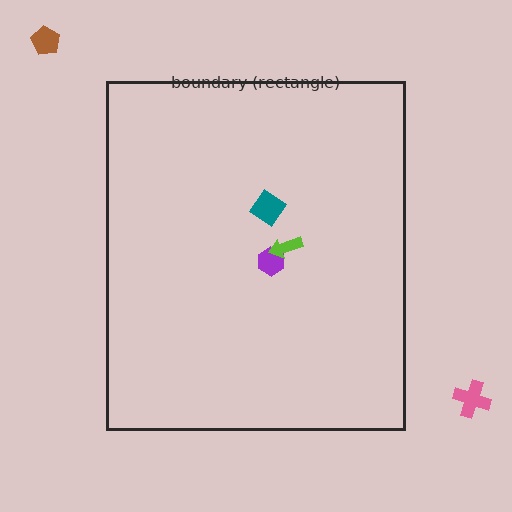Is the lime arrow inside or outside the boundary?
Inside.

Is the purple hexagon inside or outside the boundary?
Inside.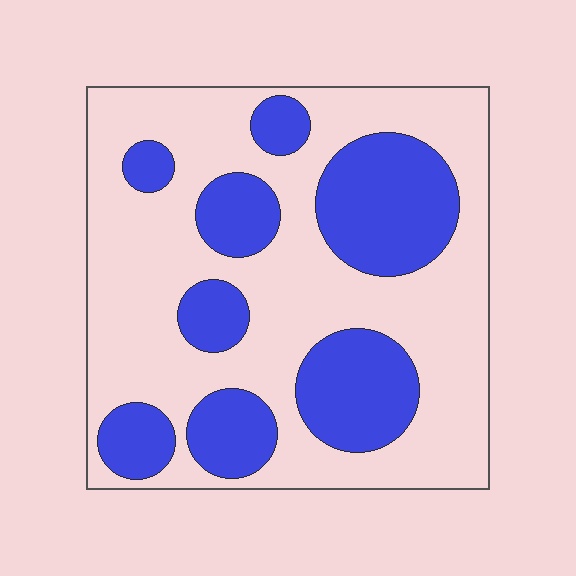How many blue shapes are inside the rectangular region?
8.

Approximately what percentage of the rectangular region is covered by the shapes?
Approximately 35%.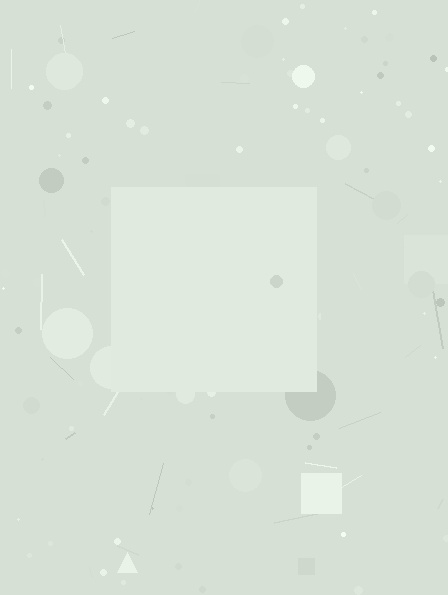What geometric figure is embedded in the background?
A square is embedded in the background.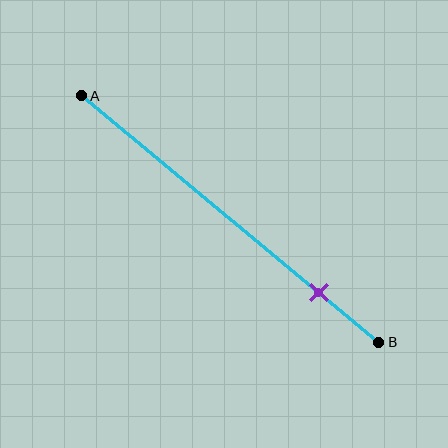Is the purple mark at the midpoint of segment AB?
No, the mark is at about 80% from A, not at the 50% midpoint.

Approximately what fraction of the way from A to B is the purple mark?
The purple mark is approximately 80% of the way from A to B.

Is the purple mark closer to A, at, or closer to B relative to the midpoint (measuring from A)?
The purple mark is closer to point B than the midpoint of segment AB.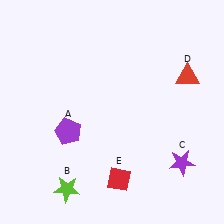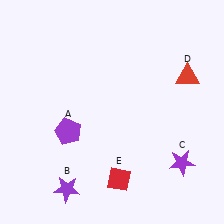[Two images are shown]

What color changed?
The star (B) changed from lime in Image 1 to purple in Image 2.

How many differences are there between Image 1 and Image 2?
There is 1 difference between the two images.